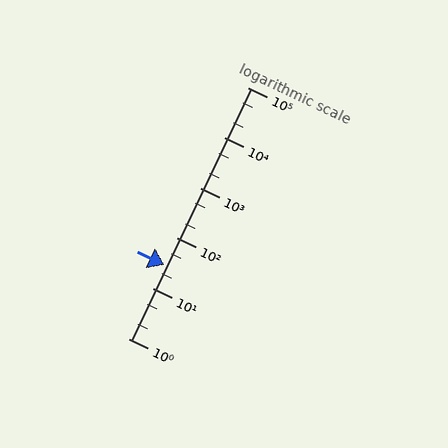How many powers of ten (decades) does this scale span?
The scale spans 5 decades, from 1 to 100000.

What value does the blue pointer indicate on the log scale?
The pointer indicates approximately 29.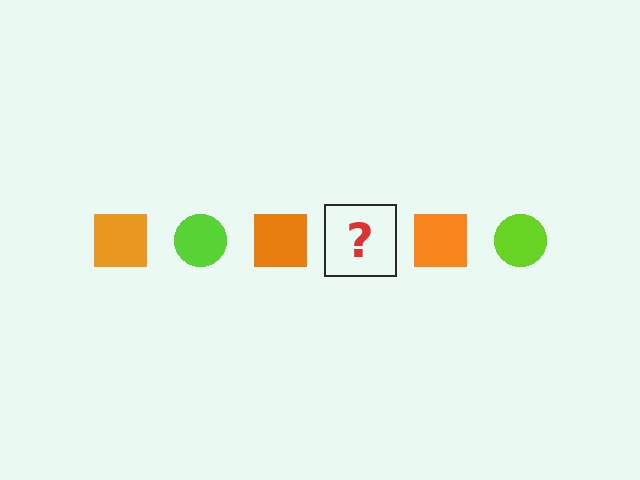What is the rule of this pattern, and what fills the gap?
The rule is that the pattern alternates between orange square and lime circle. The gap should be filled with a lime circle.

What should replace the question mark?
The question mark should be replaced with a lime circle.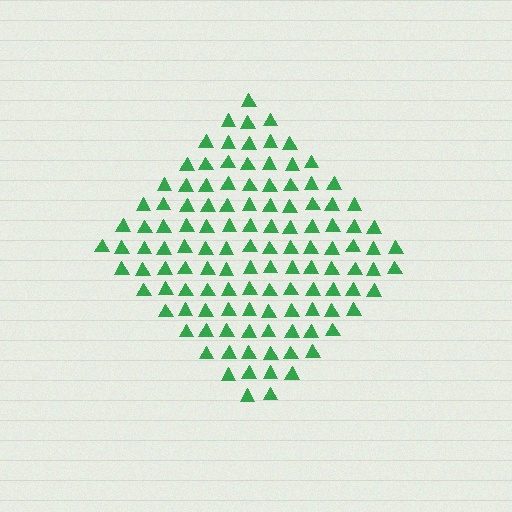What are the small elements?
The small elements are triangles.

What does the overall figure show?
The overall figure shows a diamond.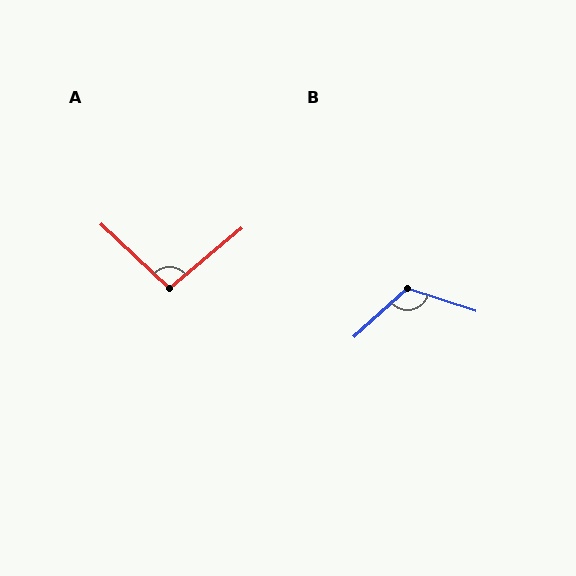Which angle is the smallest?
A, at approximately 96 degrees.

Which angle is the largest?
B, at approximately 120 degrees.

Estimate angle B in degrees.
Approximately 120 degrees.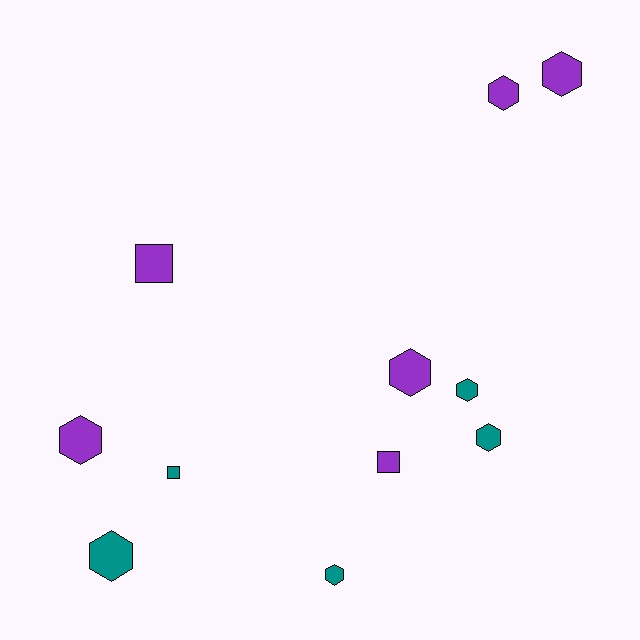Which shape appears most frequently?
Hexagon, with 8 objects.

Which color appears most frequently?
Purple, with 6 objects.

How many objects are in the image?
There are 11 objects.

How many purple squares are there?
There are 2 purple squares.